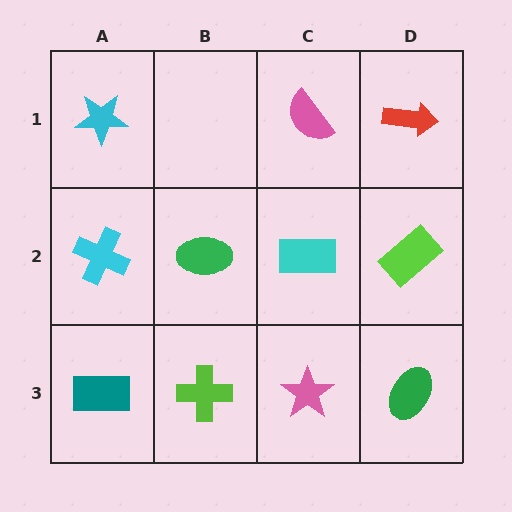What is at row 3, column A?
A teal rectangle.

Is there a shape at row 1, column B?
No, that cell is empty.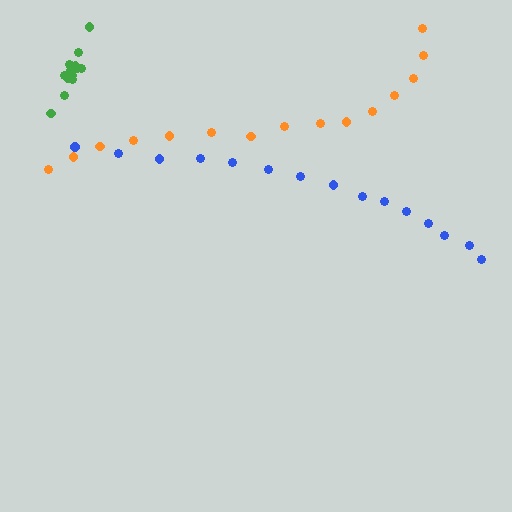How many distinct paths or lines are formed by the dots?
There are 3 distinct paths.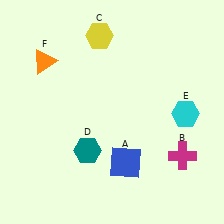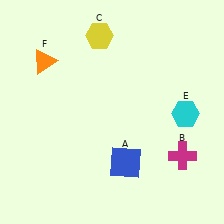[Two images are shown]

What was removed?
The teal hexagon (D) was removed in Image 2.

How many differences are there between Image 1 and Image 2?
There is 1 difference between the two images.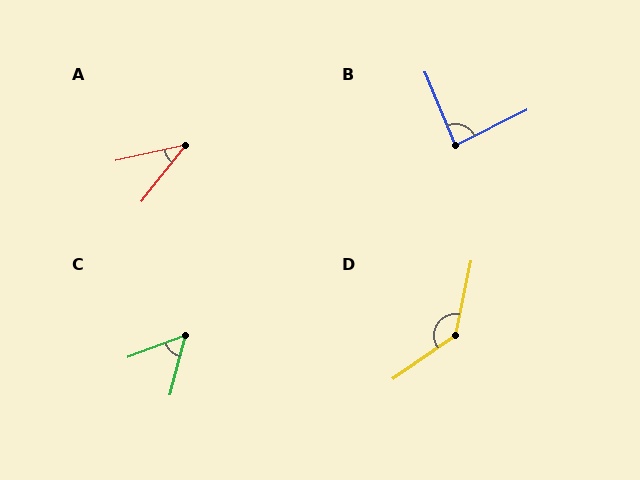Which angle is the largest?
D, at approximately 137 degrees.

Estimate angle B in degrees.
Approximately 87 degrees.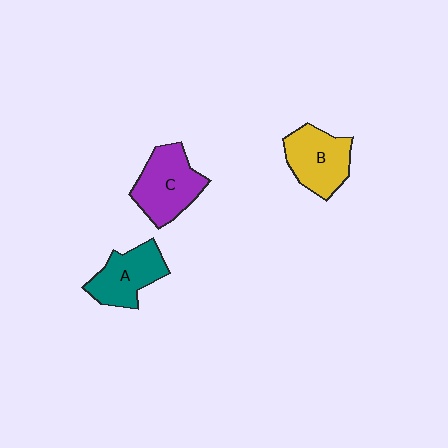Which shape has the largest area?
Shape C (purple).